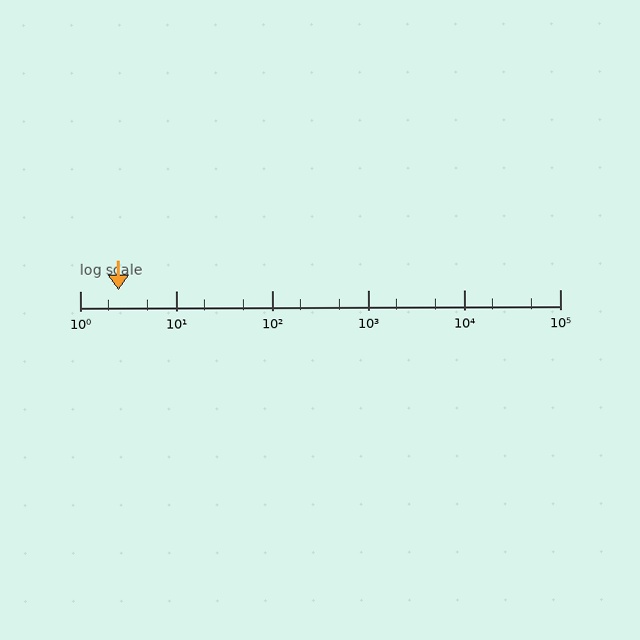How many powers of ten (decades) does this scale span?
The scale spans 5 decades, from 1 to 100000.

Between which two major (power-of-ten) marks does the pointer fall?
The pointer is between 1 and 10.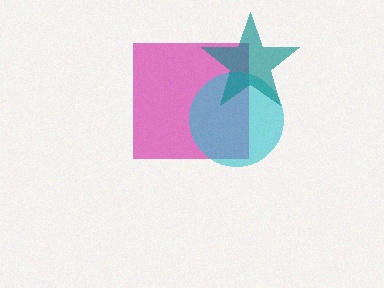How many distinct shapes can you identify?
There are 3 distinct shapes: a magenta square, a cyan circle, a teal star.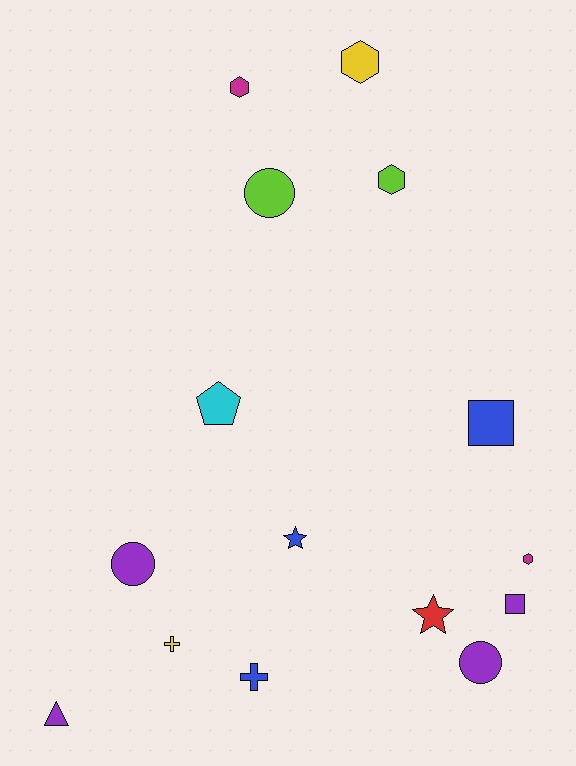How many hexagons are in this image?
There are 4 hexagons.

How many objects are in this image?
There are 15 objects.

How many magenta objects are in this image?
There are 2 magenta objects.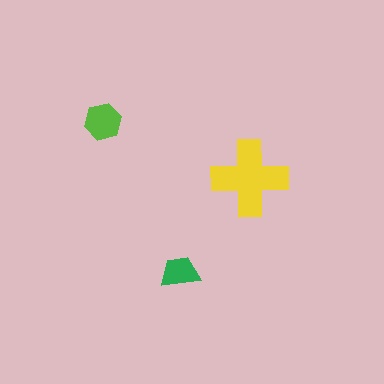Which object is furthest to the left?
The lime hexagon is leftmost.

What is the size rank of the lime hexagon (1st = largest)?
2nd.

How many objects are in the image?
There are 3 objects in the image.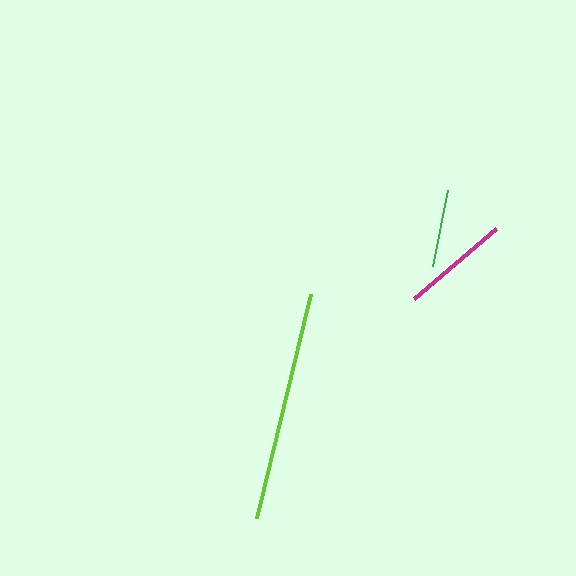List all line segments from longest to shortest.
From longest to shortest: lime, magenta, green.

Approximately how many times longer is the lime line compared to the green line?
The lime line is approximately 3.0 times the length of the green line.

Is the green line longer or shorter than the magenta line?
The magenta line is longer than the green line.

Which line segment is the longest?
The lime line is the longest at approximately 231 pixels.